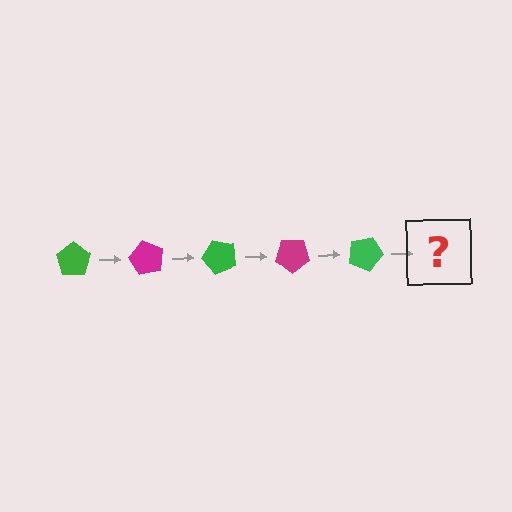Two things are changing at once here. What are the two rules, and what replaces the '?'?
The two rules are that it rotates 60 degrees each step and the color cycles through green and magenta. The '?' should be a magenta pentagon, rotated 300 degrees from the start.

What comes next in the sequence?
The next element should be a magenta pentagon, rotated 300 degrees from the start.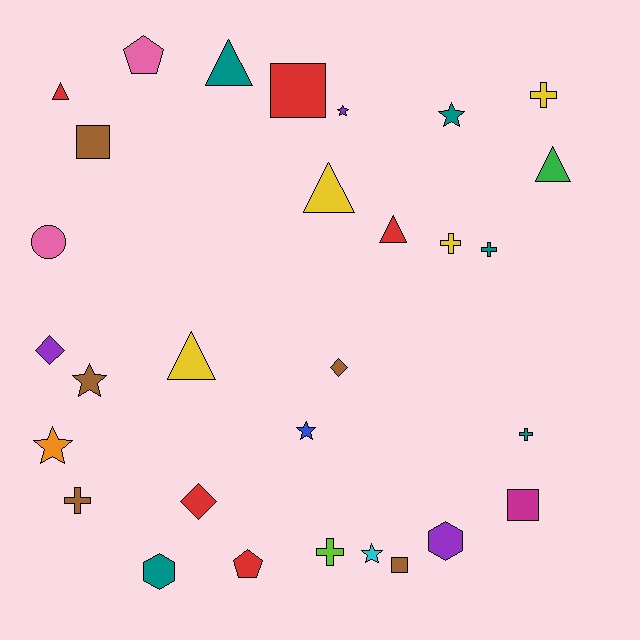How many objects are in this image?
There are 30 objects.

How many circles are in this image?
There is 1 circle.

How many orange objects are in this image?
There is 1 orange object.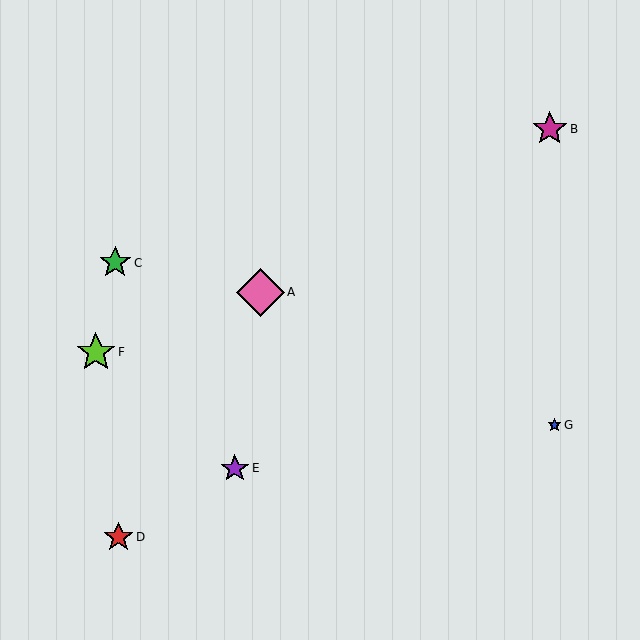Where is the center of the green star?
The center of the green star is at (115, 263).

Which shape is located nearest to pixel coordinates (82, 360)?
The lime star (labeled F) at (96, 352) is nearest to that location.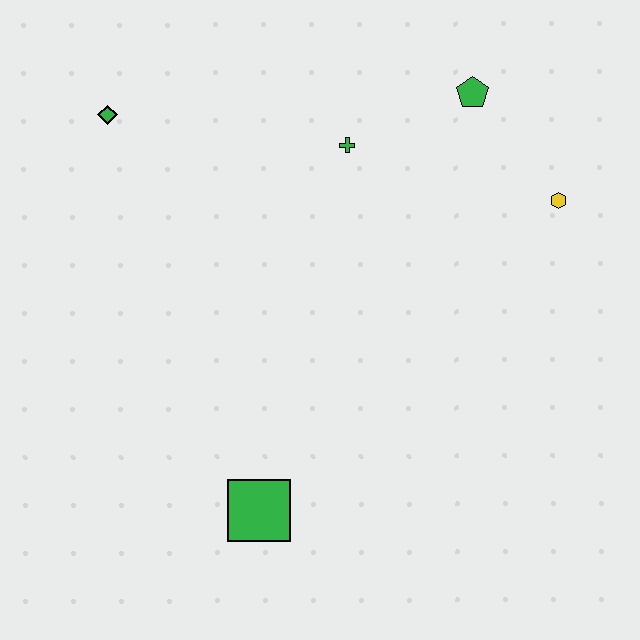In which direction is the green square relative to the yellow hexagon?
The green square is below the yellow hexagon.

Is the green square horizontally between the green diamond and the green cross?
Yes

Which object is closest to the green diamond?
The green cross is closest to the green diamond.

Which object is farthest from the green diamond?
The yellow hexagon is farthest from the green diamond.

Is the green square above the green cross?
No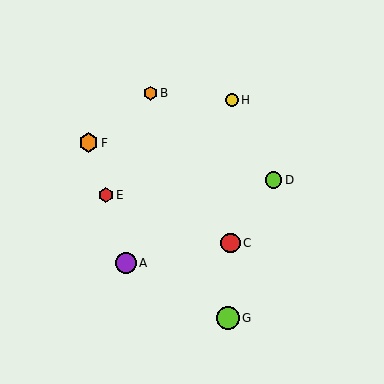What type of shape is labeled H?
Shape H is a yellow circle.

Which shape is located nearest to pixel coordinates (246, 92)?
The yellow circle (labeled H) at (232, 100) is nearest to that location.